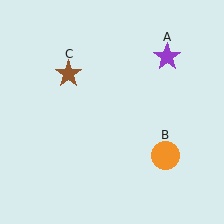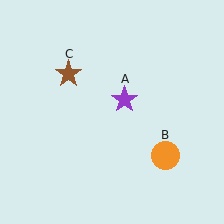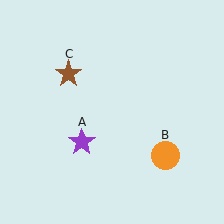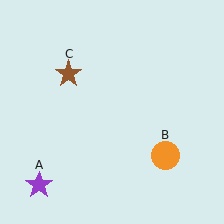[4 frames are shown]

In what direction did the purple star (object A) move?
The purple star (object A) moved down and to the left.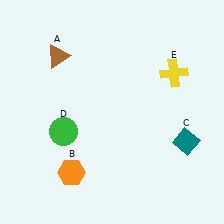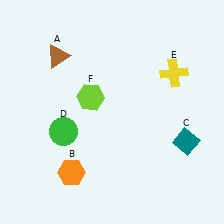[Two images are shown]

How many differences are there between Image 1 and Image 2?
There is 1 difference between the two images.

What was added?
A lime hexagon (F) was added in Image 2.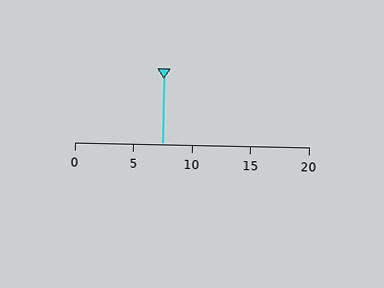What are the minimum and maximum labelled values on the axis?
The axis runs from 0 to 20.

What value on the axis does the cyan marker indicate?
The marker indicates approximately 7.5.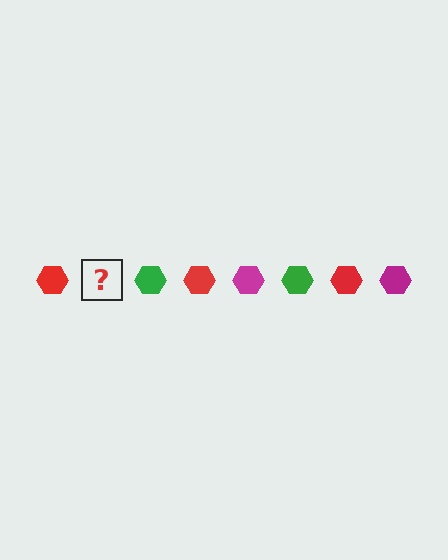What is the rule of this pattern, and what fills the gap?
The rule is that the pattern cycles through red, magenta, green hexagons. The gap should be filled with a magenta hexagon.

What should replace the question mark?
The question mark should be replaced with a magenta hexagon.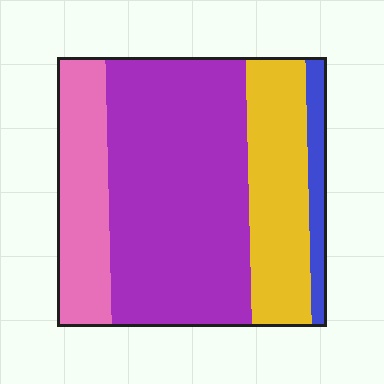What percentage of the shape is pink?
Pink covers 19% of the shape.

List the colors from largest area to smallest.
From largest to smallest: purple, yellow, pink, blue.